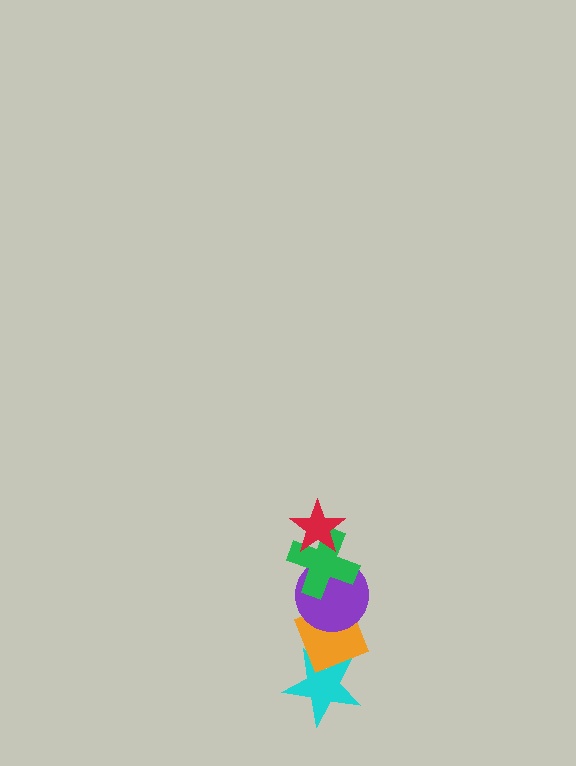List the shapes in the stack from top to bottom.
From top to bottom: the red star, the green cross, the purple circle, the orange diamond, the cyan star.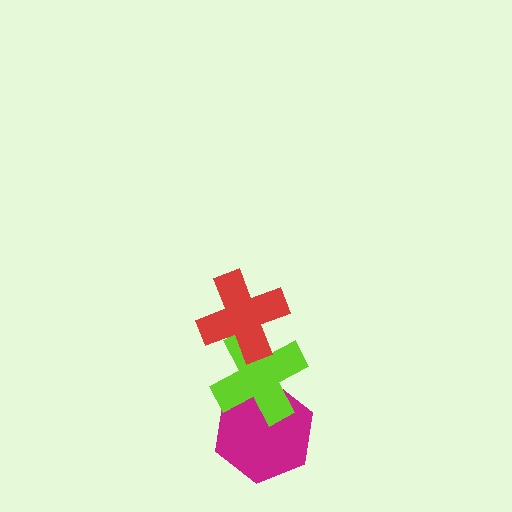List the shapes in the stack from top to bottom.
From top to bottom: the red cross, the lime cross, the magenta hexagon.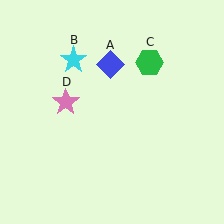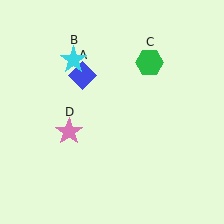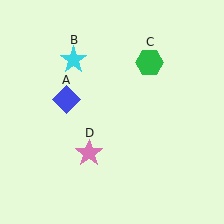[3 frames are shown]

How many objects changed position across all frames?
2 objects changed position: blue diamond (object A), pink star (object D).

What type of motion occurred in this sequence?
The blue diamond (object A), pink star (object D) rotated counterclockwise around the center of the scene.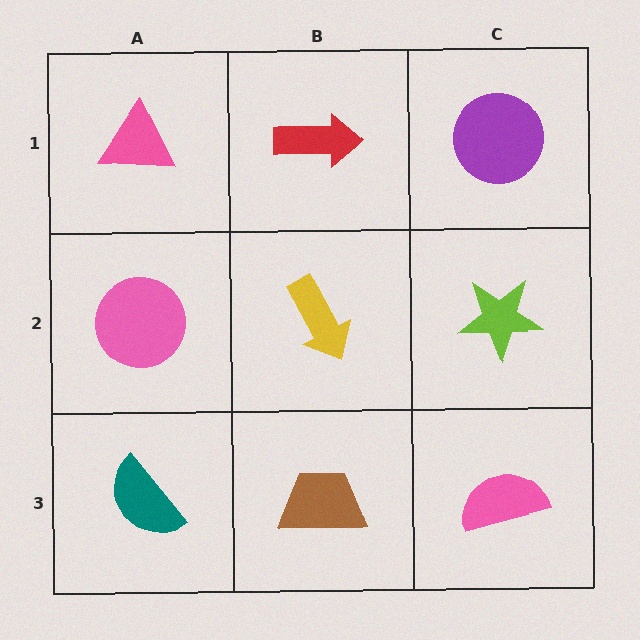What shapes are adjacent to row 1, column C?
A lime star (row 2, column C), a red arrow (row 1, column B).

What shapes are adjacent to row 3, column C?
A lime star (row 2, column C), a brown trapezoid (row 3, column B).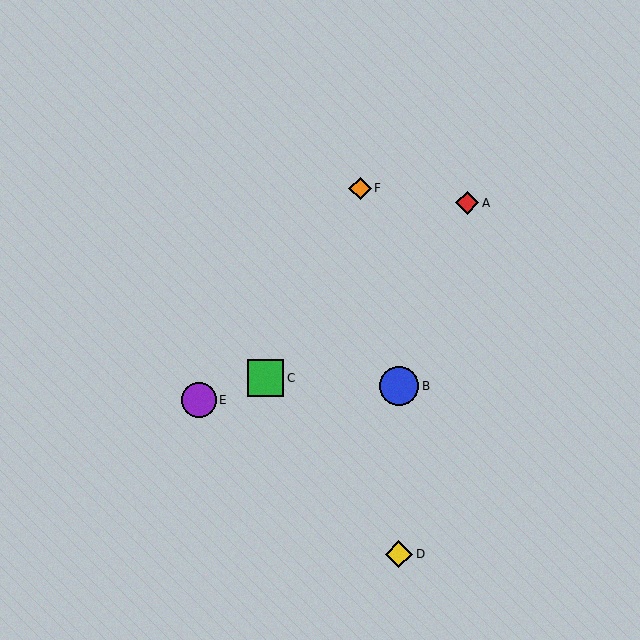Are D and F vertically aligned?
No, D is at x≈399 and F is at x≈360.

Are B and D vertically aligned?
Yes, both are at x≈399.